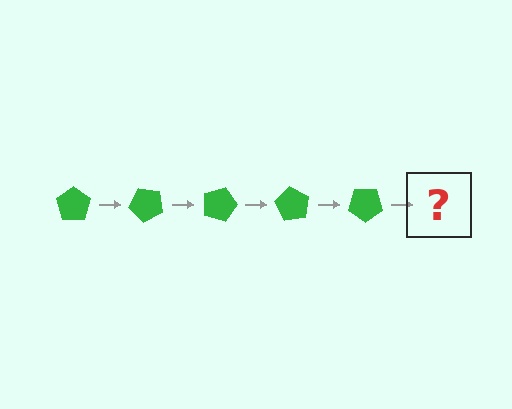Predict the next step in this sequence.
The next step is a green pentagon rotated 225 degrees.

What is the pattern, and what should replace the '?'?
The pattern is that the pentagon rotates 45 degrees each step. The '?' should be a green pentagon rotated 225 degrees.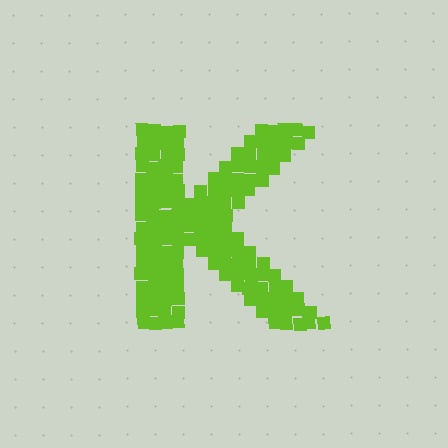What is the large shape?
The large shape is the letter K.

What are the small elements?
The small elements are squares.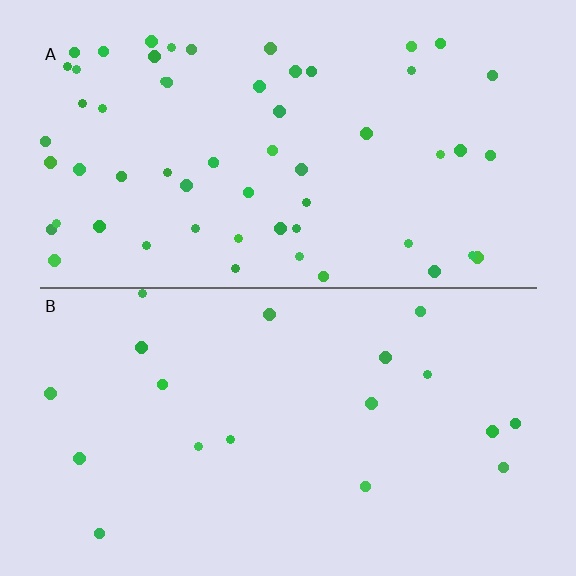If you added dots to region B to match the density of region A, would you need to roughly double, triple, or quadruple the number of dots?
Approximately triple.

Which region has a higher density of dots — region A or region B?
A (the top).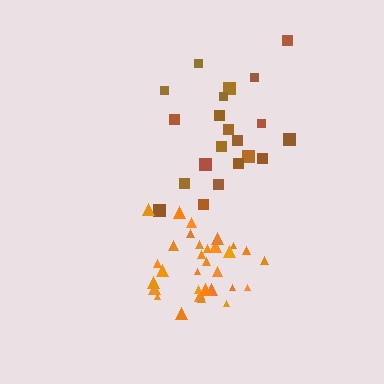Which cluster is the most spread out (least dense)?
Brown.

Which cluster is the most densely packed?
Orange.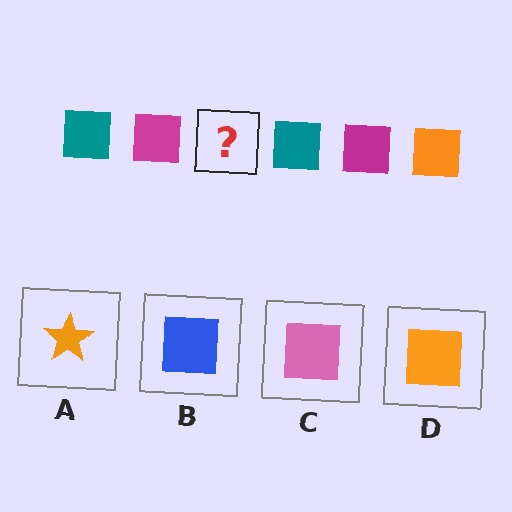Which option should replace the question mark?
Option D.